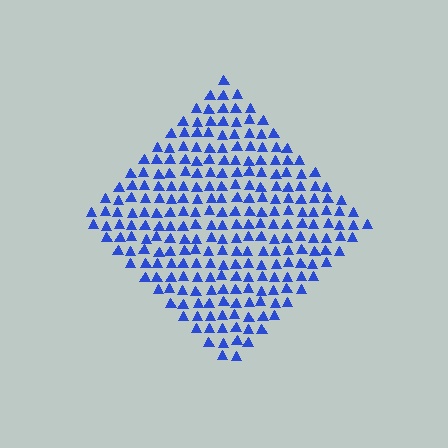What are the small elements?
The small elements are triangles.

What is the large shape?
The large shape is a diamond.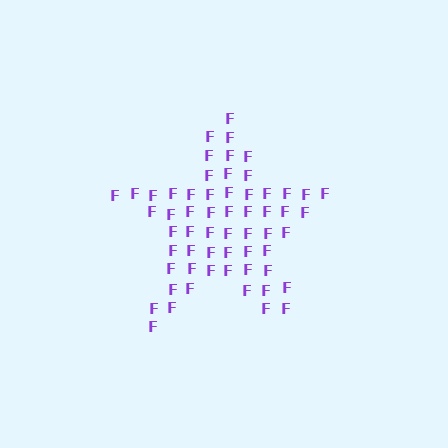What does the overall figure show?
The overall figure shows a star.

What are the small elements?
The small elements are letter F's.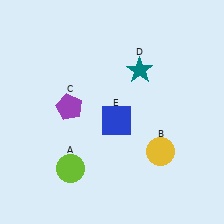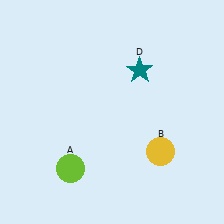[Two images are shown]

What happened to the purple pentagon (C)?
The purple pentagon (C) was removed in Image 2. It was in the top-left area of Image 1.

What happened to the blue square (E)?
The blue square (E) was removed in Image 2. It was in the bottom-right area of Image 1.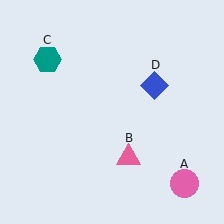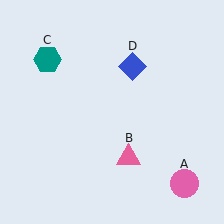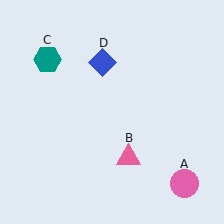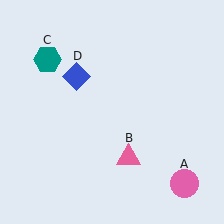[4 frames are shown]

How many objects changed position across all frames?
1 object changed position: blue diamond (object D).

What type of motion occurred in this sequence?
The blue diamond (object D) rotated counterclockwise around the center of the scene.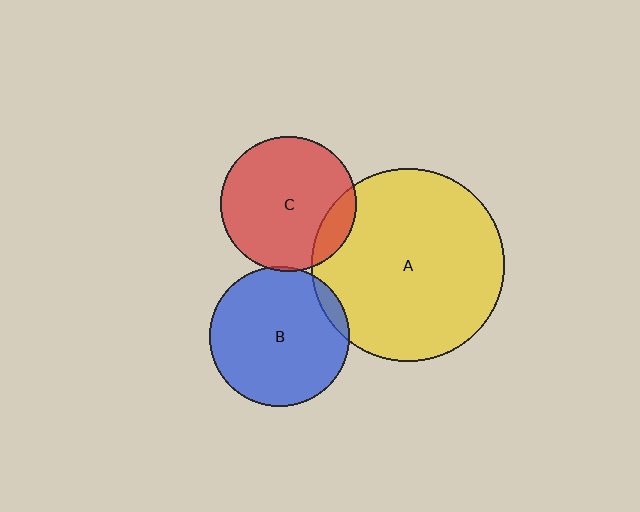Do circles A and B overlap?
Yes.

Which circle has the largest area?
Circle A (yellow).